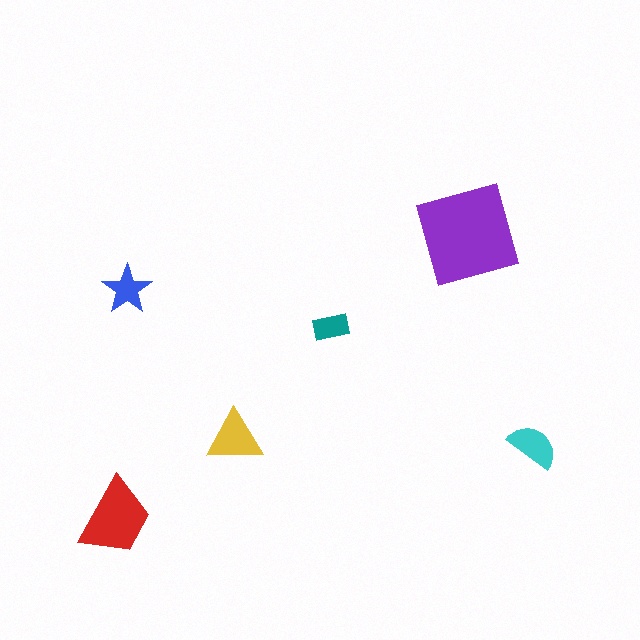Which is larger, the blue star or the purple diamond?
The purple diamond.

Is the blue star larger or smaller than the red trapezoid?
Smaller.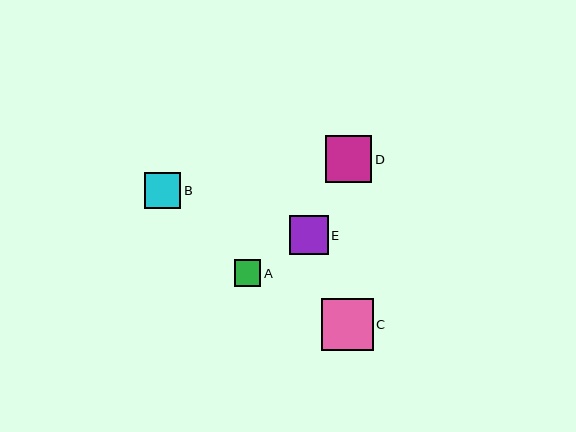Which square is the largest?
Square C is the largest with a size of approximately 52 pixels.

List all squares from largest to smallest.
From largest to smallest: C, D, E, B, A.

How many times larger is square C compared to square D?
Square C is approximately 1.1 times the size of square D.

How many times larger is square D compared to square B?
Square D is approximately 1.3 times the size of square B.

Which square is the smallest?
Square A is the smallest with a size of approximately 27 pixels.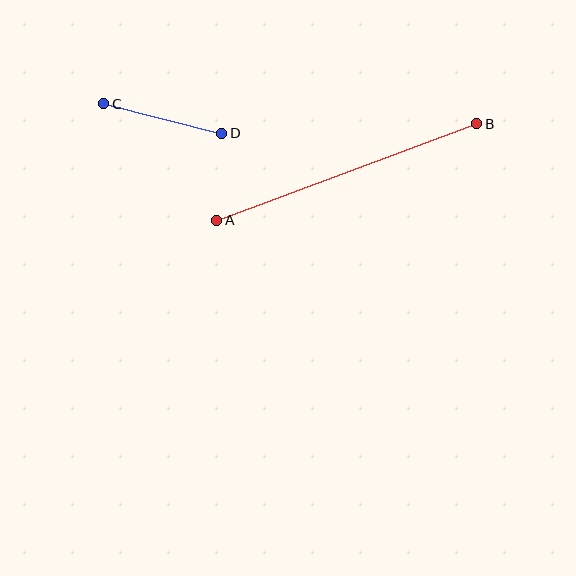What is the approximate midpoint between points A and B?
The midpoint is at approximately (347, 172) pixels.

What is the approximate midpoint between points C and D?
The midpoint is at approximately (163, 119) pixels.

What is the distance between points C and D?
The distance is approximately 122 pixels.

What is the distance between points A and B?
The distance is approximately 277 pixels.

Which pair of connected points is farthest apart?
Points A and B are farthest apart.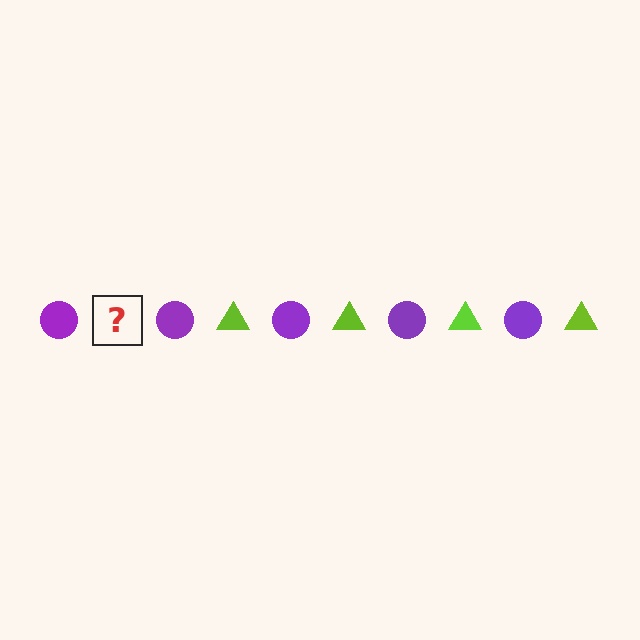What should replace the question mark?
The question mark should be replaced with a lime triangle.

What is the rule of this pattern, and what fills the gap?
The rule is that the pattern alternates between purple circle and lime triangle. The gap should be filled with a lime triangle.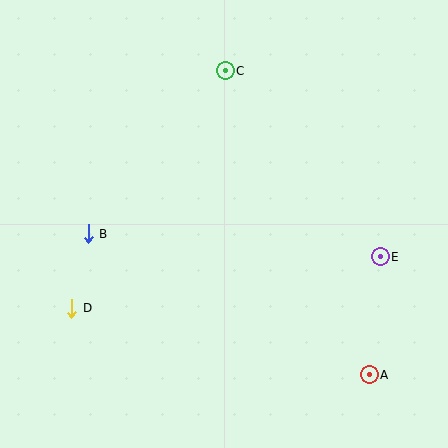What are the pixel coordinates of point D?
Point D is at (72, 308).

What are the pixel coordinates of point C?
Point C is at (225, 71).